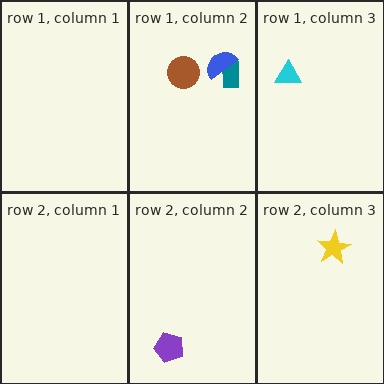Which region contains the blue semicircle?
The row 1, column 2 region.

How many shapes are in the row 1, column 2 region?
3.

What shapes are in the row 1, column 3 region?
The cyan triangle.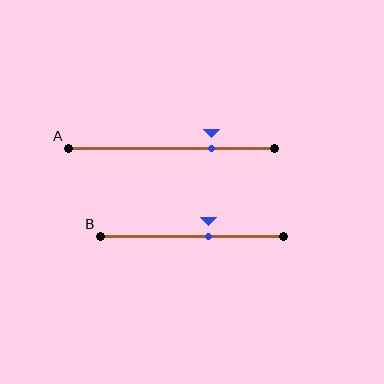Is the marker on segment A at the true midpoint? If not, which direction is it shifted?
No, the marker on segment A is shifted to the right by about 20% of the segment length.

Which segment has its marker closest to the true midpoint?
Segment B has its marker closest to the true midpoint.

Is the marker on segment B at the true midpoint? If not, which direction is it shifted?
No, the marker on segment B is shifted to the right by about 9% of the segment length.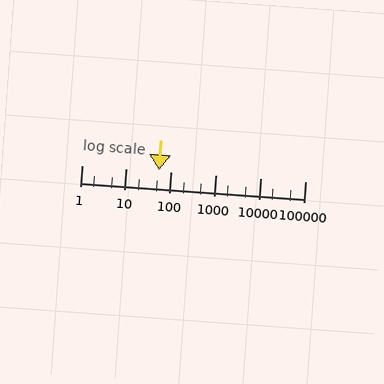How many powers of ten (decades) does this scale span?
The scale spans 5 decades, from 1 to 100000.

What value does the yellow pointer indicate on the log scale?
The pointer indicates approximately 55.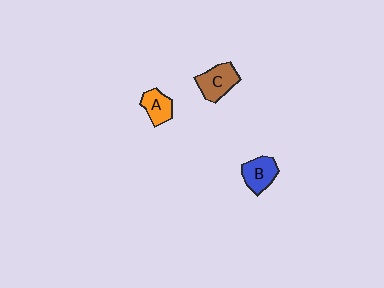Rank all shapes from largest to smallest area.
From largest to smallest: C (brown), B (blue), A (orange).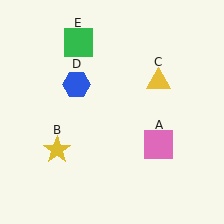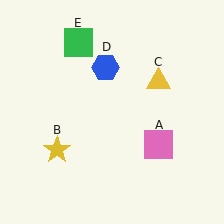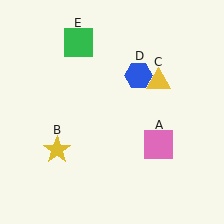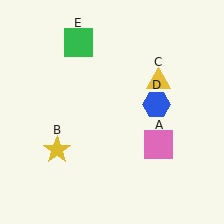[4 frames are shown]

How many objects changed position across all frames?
1 object changed position: blue hexagon (object D).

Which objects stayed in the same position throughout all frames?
Pink square (object A) and yellow star (object B) and yellow triangle (object C) and green square (object E) remained stationary.